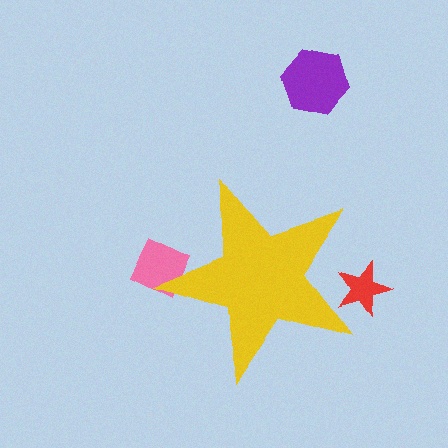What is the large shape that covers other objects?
A yellow star.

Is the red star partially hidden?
Yes, the red star is partially hidden behind the yellow star.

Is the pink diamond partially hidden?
Yes, the pink diamond is partially hidden behind the yellow star.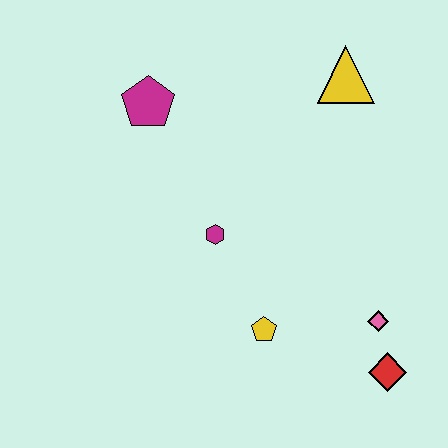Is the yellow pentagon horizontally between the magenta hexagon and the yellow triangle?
Yes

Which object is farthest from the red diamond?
The magenta pentagon is farthest from the red diamond.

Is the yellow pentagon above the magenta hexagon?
No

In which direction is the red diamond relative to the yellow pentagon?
The red diamond is to the right of the yellow pentagon.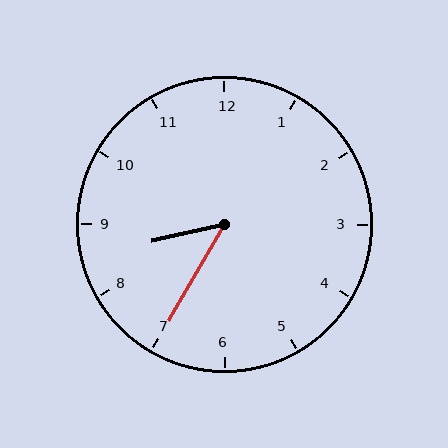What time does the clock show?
8:35.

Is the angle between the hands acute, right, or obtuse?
It is acute.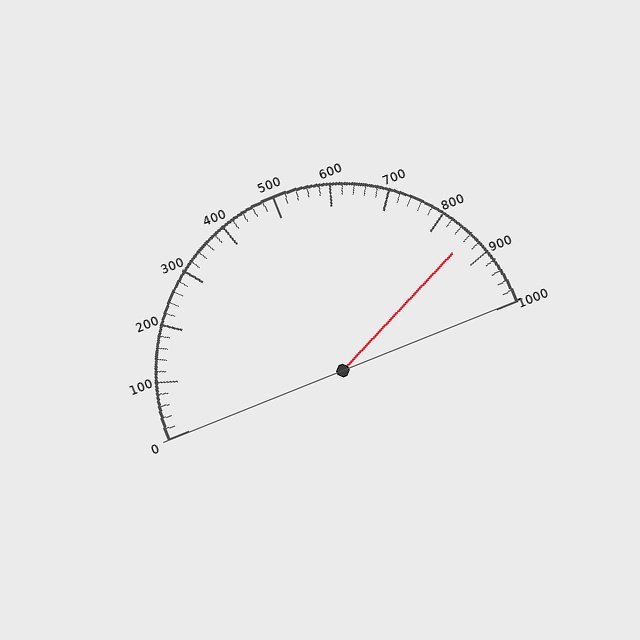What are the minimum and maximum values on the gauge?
The gauge ranges from 0 to 1000.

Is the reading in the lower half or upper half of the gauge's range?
The reading is in the upper half of the range (0 to 1000).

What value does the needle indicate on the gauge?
The needle indicates approximately 860.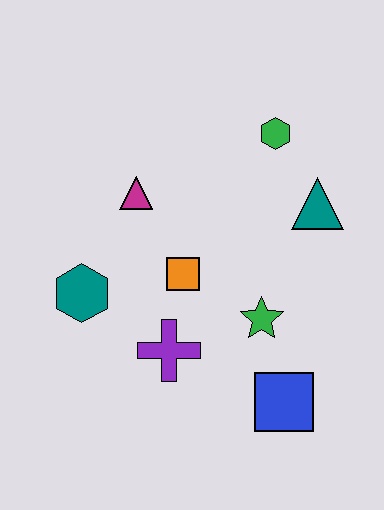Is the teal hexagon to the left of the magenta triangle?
Yes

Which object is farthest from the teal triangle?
The teal hexagon is farthest from the teal triangle.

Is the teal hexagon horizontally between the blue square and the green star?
No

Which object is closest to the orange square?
The purple cross is closest to the orange square.